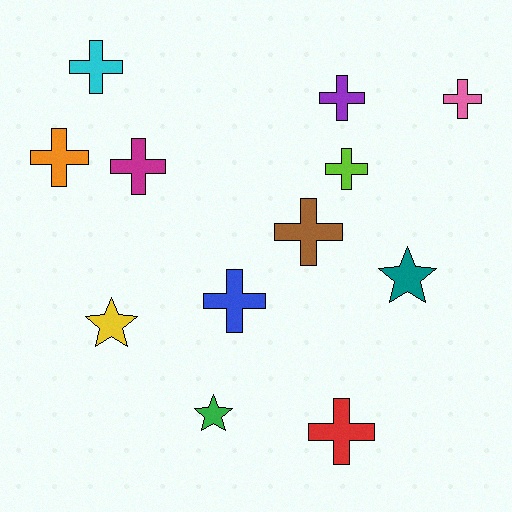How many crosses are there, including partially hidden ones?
There are 9 crosses.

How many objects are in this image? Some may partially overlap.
There are 12 objects.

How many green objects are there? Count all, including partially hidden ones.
There is 1 green object.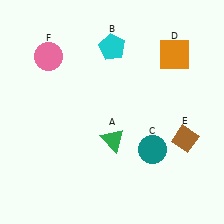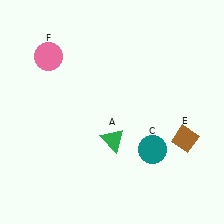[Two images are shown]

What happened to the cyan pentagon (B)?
The cyan pentagon (B) was removed in Image 2. It was in the top-right area of Image 1.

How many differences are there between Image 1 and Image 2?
There are 2 differences between the two images.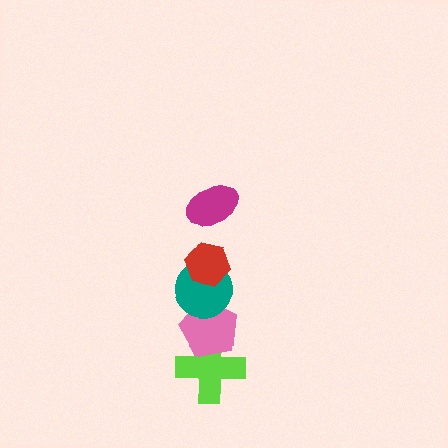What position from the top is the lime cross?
The lime cross is 5th from the top.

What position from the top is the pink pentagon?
The pink pentagon is 4th from the top.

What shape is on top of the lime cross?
The pink pentagon is on top of the lime cross.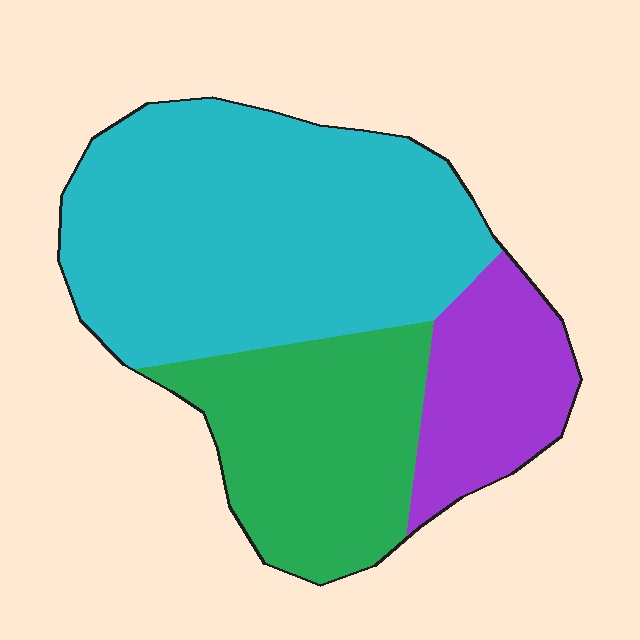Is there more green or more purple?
Green.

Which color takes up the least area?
Purple, at roughly 20%.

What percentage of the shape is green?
Green covers 29% of the shape.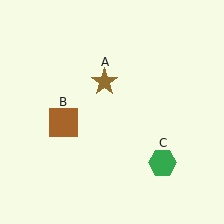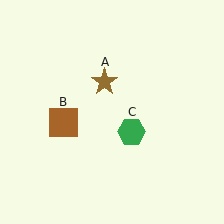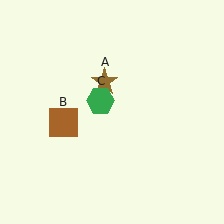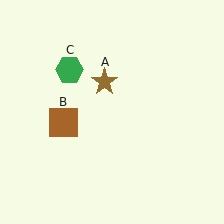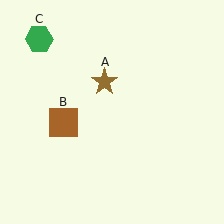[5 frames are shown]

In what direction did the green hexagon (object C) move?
The green hexagon (object C) moved up and to the left.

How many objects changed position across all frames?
1 object changed position: green hexagon (object C).